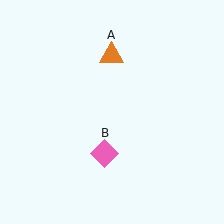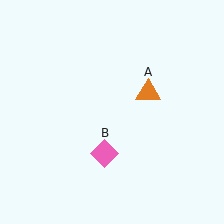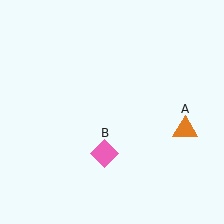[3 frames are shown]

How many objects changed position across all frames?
1 object changed position: orange triangle (object A).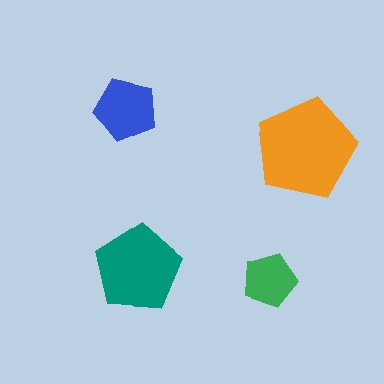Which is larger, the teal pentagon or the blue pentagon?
The teal one.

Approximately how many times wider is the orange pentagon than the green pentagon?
About 2 times wider.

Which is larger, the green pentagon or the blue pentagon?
The blue one.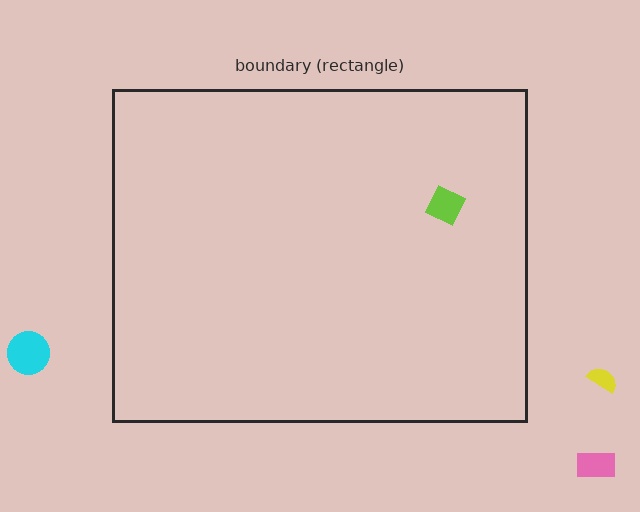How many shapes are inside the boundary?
1 inside, 3 outside.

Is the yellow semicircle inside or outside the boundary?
Outside.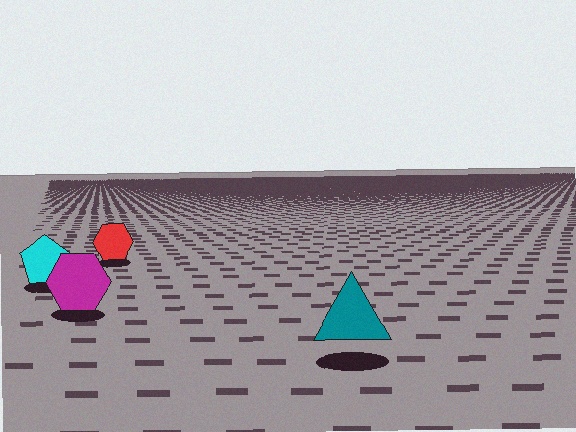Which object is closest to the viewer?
The teal triangle is closest. The texture marks near it are larger and more spread out.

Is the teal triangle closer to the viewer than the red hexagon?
Yes. The teal triangle is closer — you can tell from the texture gradient: the ground texture is coarser near it.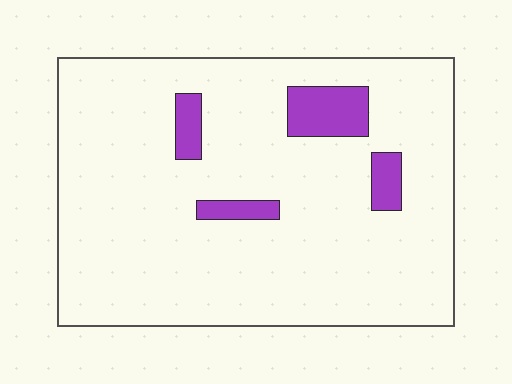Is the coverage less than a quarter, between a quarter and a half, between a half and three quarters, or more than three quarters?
Less than a quarter.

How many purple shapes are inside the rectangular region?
4.